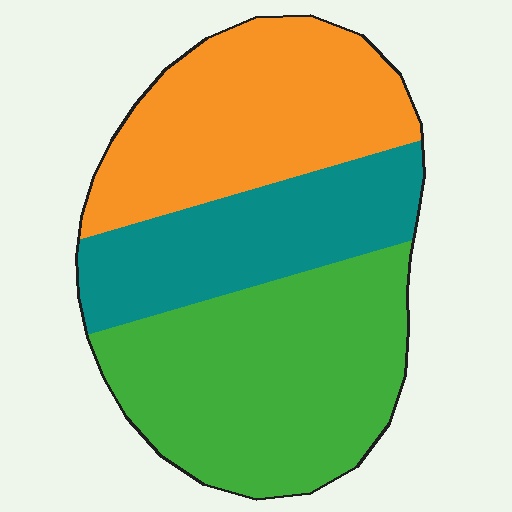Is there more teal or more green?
Green.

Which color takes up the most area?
Green, at roughly 40%.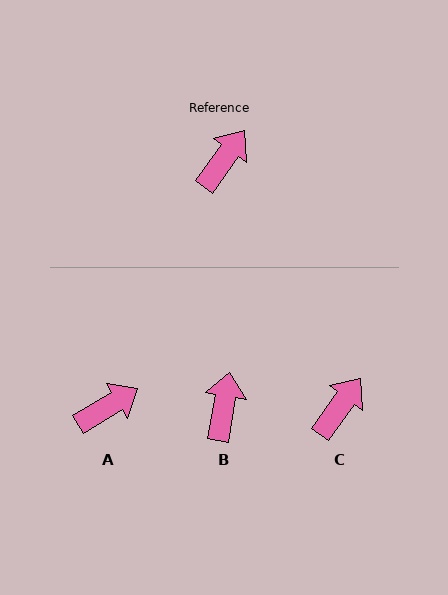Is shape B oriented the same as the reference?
No, it is off by about 26 degrees.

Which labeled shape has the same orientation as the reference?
C.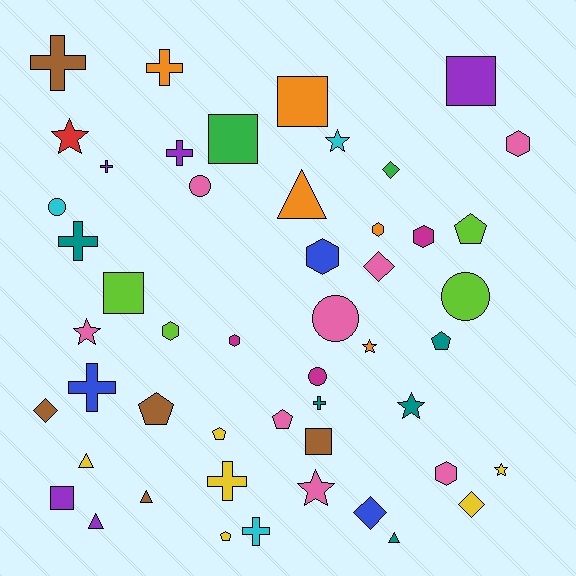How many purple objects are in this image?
There are 5 purple objects.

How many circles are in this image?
There are 5 circles.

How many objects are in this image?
There are 50 objects.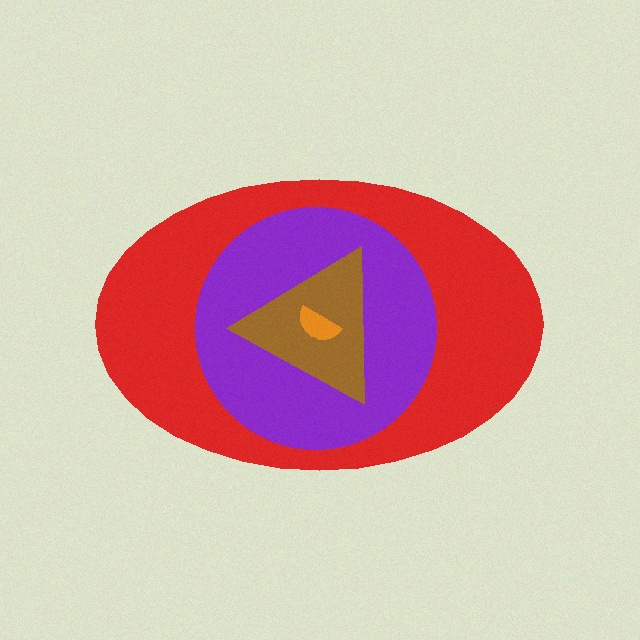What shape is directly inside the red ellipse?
The purple circle.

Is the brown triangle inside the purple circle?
Yes.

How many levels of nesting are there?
4.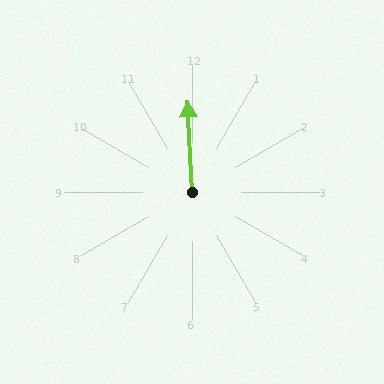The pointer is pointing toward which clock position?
Roughly 12 o'clock.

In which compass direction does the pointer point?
North.